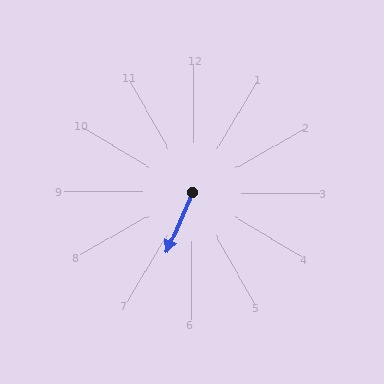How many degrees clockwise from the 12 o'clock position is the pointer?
Approximately 203 degrees.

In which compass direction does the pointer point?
Southwest.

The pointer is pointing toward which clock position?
Roughly 7 o'clock.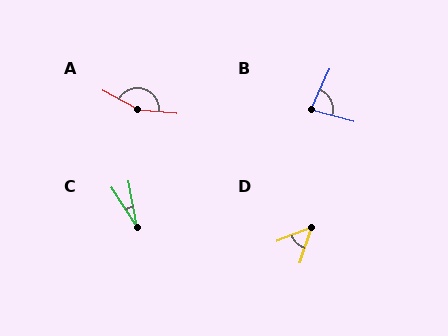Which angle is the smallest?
C, at approximately 23 degrees.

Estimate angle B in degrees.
Approximately 81 degrees.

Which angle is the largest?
A, at approximately 158 degrees.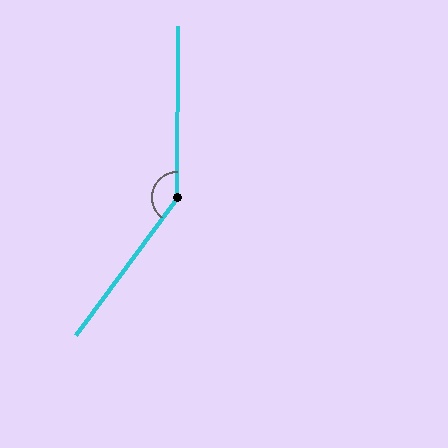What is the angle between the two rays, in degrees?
Approximately 144 degrees.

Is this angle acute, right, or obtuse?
It is obtuse.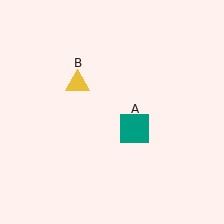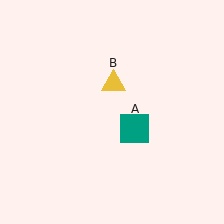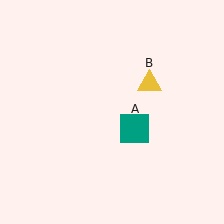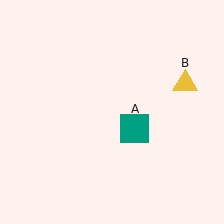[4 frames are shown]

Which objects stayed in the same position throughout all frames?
Teal square (object A) remained stationary.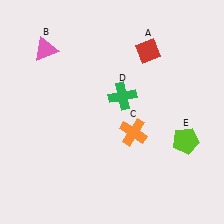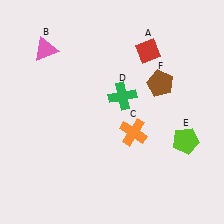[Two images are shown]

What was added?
A brown pentagon (F) was added in Image 2.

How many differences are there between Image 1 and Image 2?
There is 1 difference between the two images.